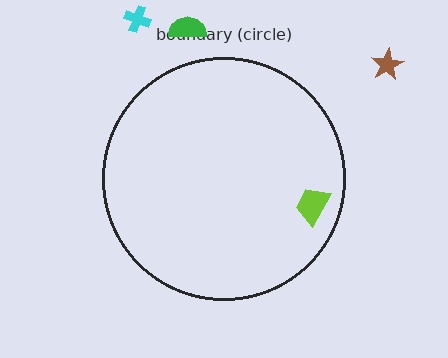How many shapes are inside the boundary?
1 inside, 3 outside.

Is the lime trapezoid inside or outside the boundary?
Inside.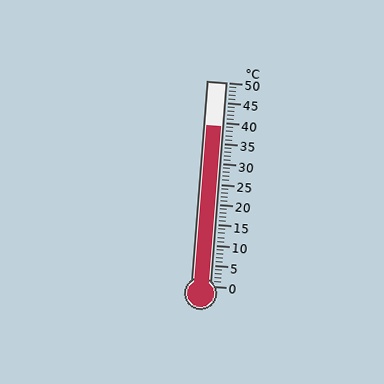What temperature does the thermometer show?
The thermometer shows approximately 39°C.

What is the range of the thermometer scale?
The thermometer scale ranges from 0°C to 50°C.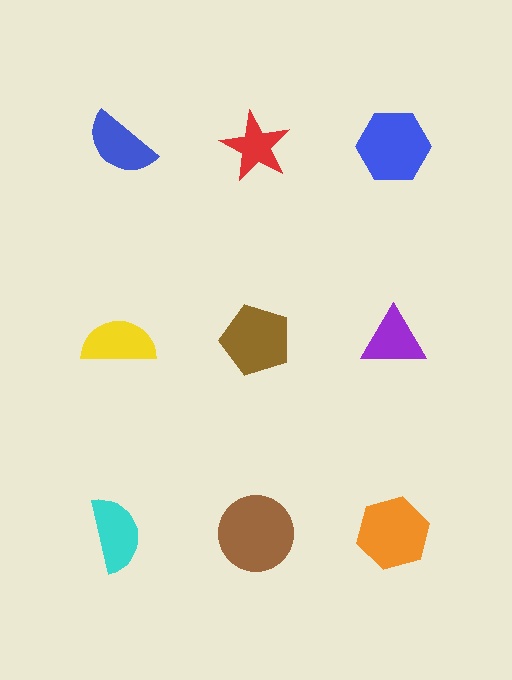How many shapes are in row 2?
3 shapes.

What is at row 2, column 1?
A yellow semicircle.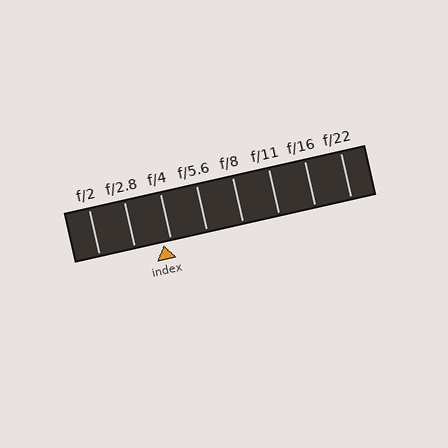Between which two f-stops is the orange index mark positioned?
The index mark is between f/2.8 and f/4.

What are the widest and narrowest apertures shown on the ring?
The widest aperture shown is f/2 and the narrowest is f/22.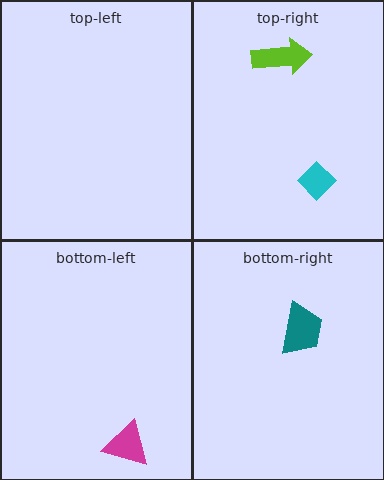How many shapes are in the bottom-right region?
1.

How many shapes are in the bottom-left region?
1.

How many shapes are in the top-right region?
2.